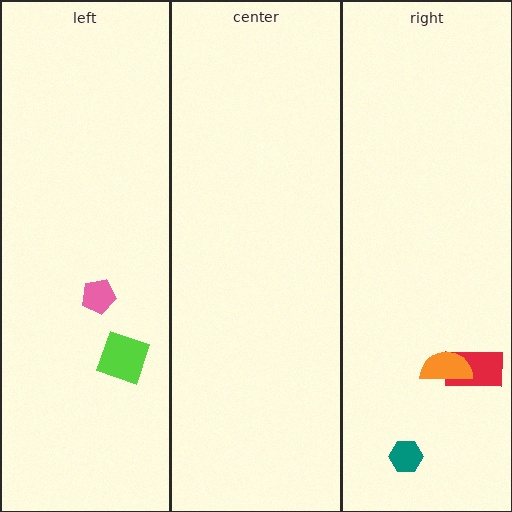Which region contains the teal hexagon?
The right region.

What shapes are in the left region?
The lime diamond, the pink pentagon.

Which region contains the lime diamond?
The left region.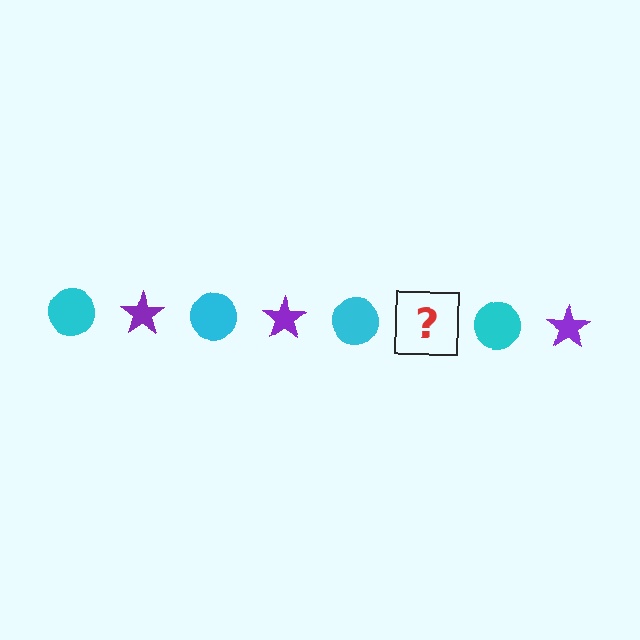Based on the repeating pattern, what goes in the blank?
The blank should be a purple star.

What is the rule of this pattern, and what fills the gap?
The rule is that the pattern alternates between cyan circle and purple star. The gap should be filled with a purple star.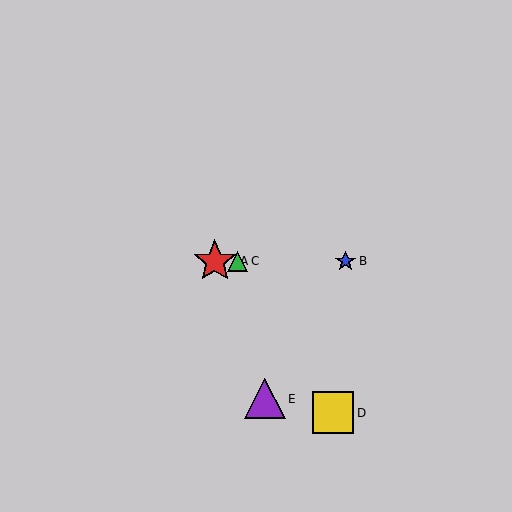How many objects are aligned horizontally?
3 objects (A, B, C) are aligned horizontally.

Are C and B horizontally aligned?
Yes, both are at y≈261.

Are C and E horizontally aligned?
No, C is at y≈261 and E is at y≈399.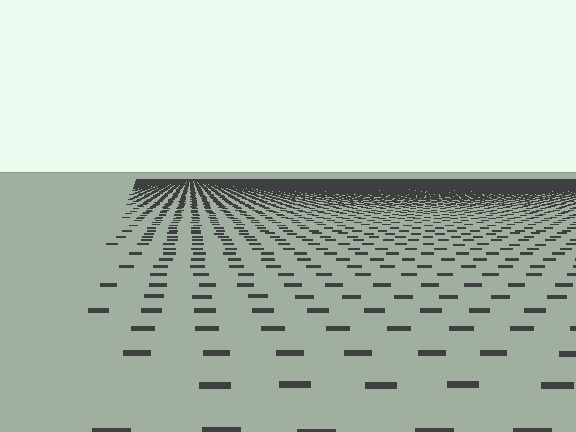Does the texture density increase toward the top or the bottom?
Density increases toward the top.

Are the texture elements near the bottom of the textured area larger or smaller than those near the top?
Larger. Near the bottom, elements are closer to the viewer and appear at a bigger on-screen size.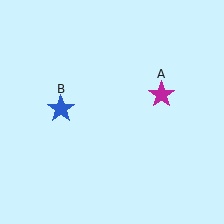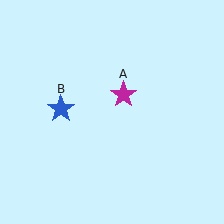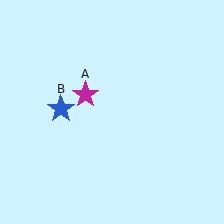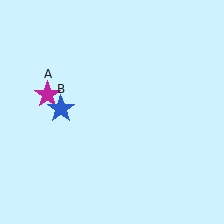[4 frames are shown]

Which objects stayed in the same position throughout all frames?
Blue star (object B) remained stationary.